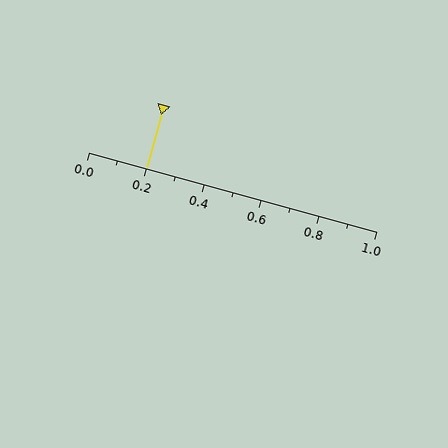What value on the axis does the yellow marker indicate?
The marker indicates approximately 0.2.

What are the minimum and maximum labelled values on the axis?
The axis runs from 0.0 to 1.0.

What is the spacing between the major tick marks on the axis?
The major ticks are spaced 0.2 apart.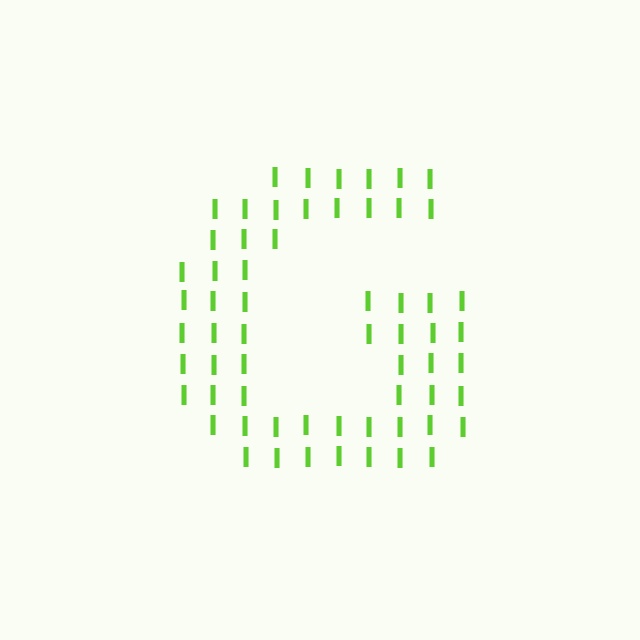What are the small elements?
The small elements are letter I's.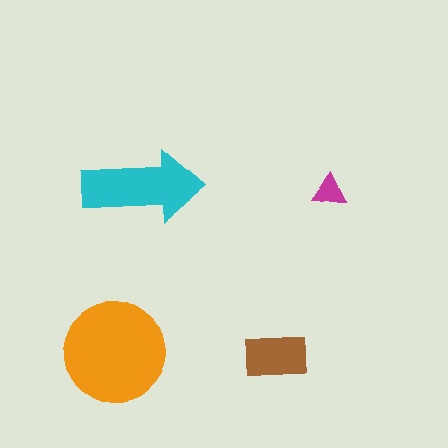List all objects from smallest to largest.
The magenta triangle, the brown rectangle, the cyan arrow, the orange circle.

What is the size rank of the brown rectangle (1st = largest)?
3rd.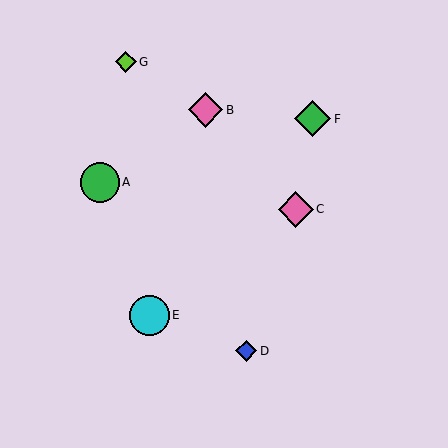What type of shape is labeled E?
Shape E is a cyan circle.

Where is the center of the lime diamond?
The center of the lime diamond is at (126, 62).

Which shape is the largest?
The cyan circle (labeled E) is the largest.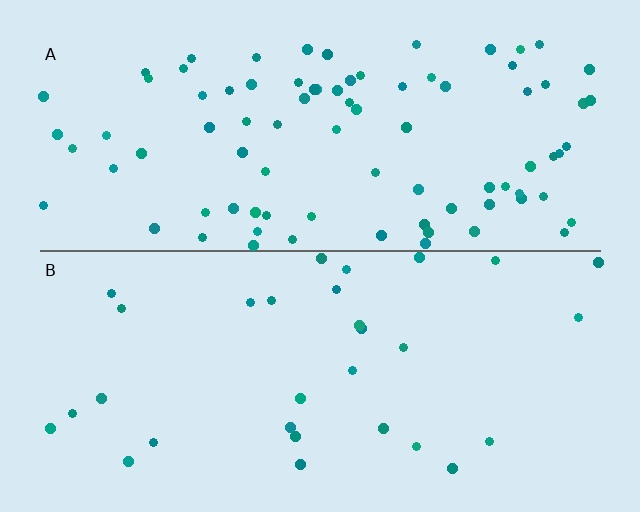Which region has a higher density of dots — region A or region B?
A (the top).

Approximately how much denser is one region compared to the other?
Approximately 2.9× — region A over region B.